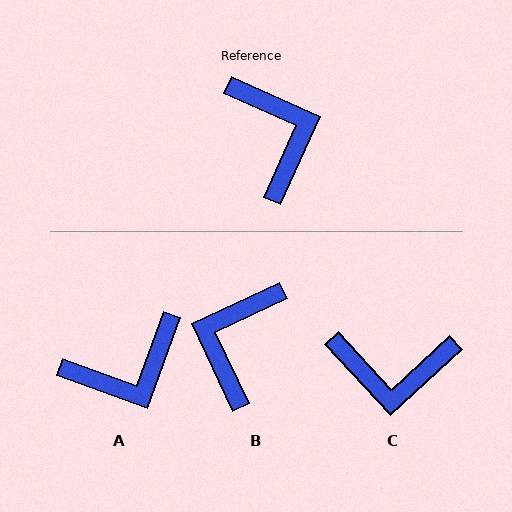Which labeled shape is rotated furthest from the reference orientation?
B, about 139 degrees away.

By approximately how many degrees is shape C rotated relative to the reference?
Approximately 113 degrees clockwise.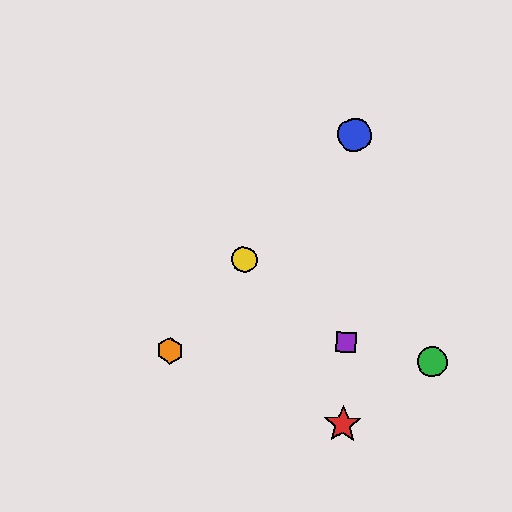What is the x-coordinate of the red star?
The red star is at x≈343.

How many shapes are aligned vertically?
3 shapes (the red star, the blue circle, the purple square) are aligned vertically.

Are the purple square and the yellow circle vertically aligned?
No, the purple square is at x≈346 and the yellow circle is at x≈245.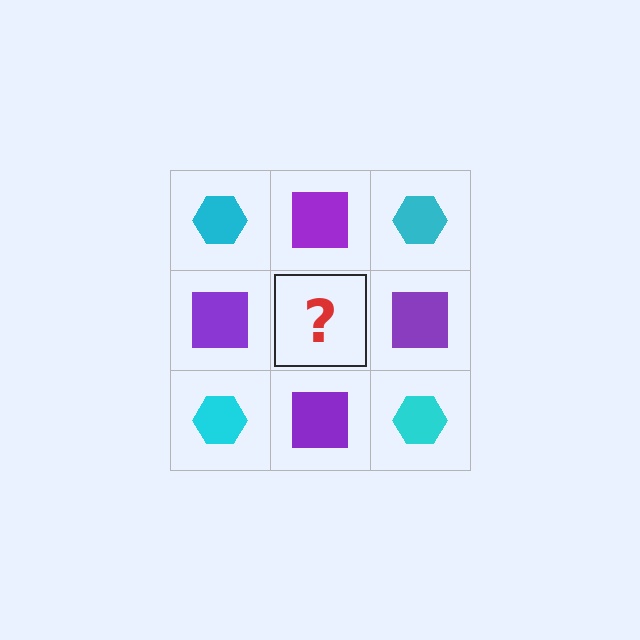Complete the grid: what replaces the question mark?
The question mark should be replaced with a cyan hexagon.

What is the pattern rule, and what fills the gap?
The rule is that it alternates cyan hexagon and purple square in a checkerboard pattern. The gap should be filled with a cyan hexagon.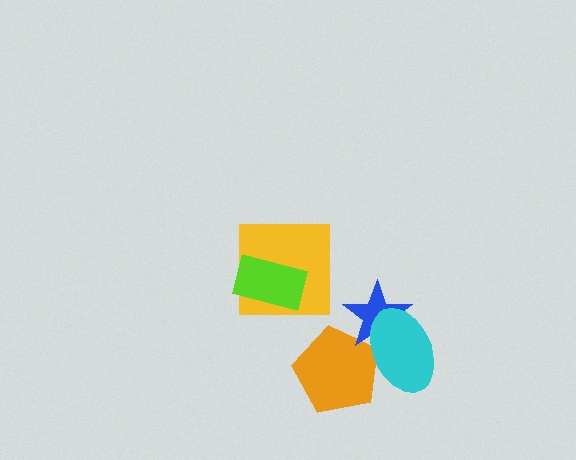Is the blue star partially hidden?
Yes, it is partially covered by another shape.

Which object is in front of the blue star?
The cyan ellipse is in front of the blue star.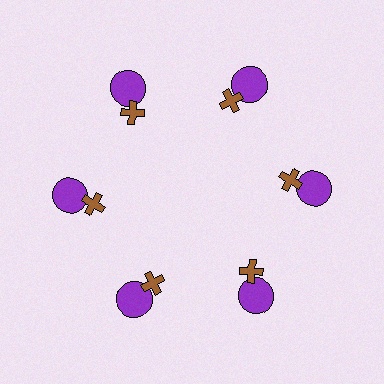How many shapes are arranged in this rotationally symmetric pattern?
There are 12 shapes, arranged in 6 groups of 2.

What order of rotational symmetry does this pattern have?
This pattern has 6-fold rotational symmetry.